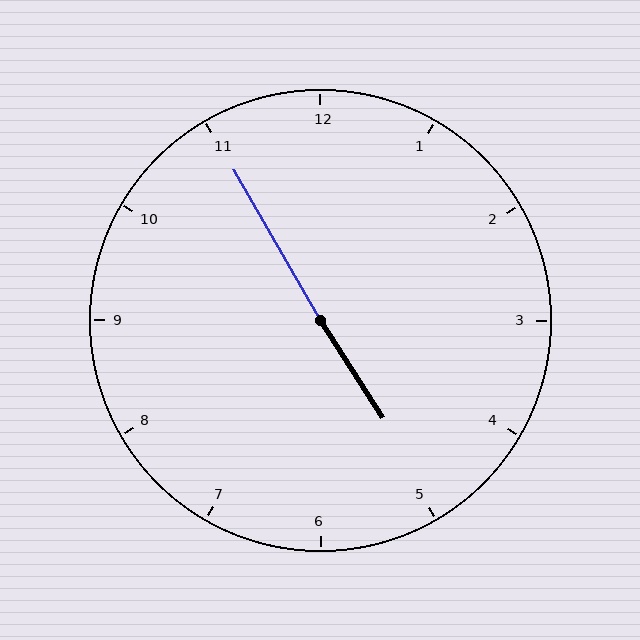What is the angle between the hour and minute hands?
Approximately 178 degrees.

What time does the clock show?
4:55.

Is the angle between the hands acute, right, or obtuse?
It is obtuse.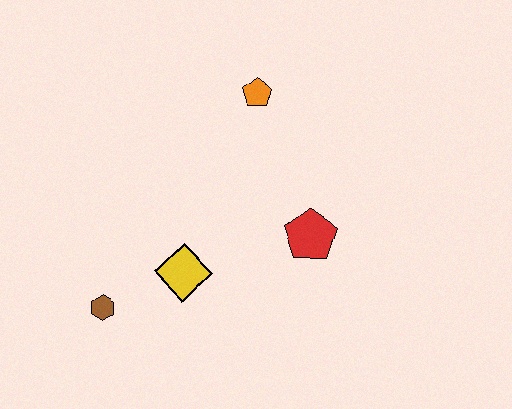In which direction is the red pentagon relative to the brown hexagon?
The red pentagon is to the right of the brown hexagon.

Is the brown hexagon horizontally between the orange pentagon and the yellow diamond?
No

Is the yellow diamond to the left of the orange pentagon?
Yes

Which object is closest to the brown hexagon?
The yellow diamond is closest to the brown hexagon.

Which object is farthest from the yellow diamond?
The orange pentagon is farthest from the yellow diamond.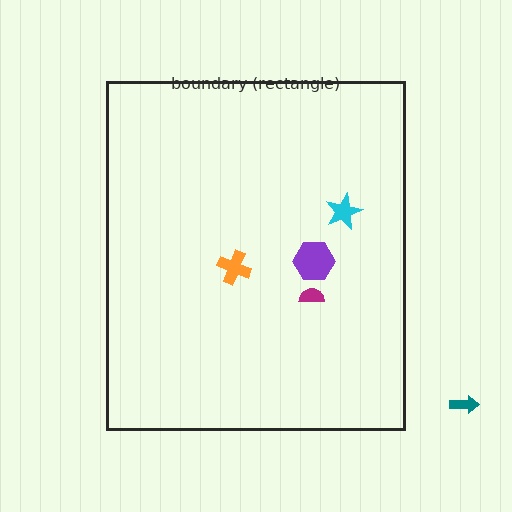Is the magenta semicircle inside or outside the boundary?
Inside.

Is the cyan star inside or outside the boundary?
Inside.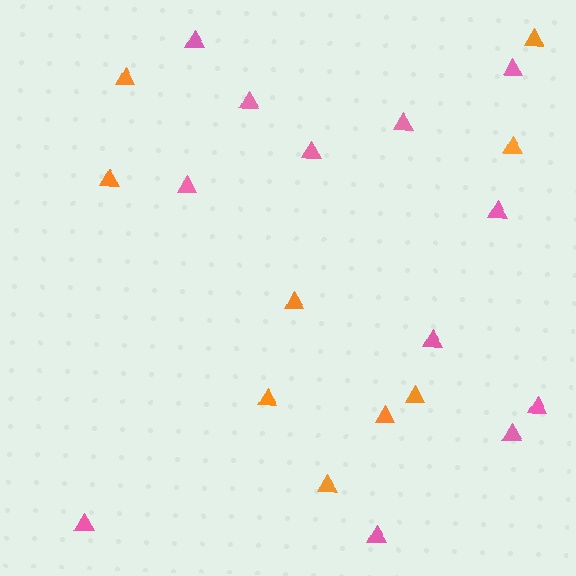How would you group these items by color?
There are 2 groups: one group of orange triangles (9) and one group of pink triangles (12).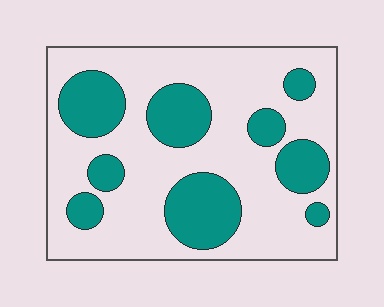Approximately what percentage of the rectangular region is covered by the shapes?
Approximately 30%.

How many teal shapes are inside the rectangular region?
9.